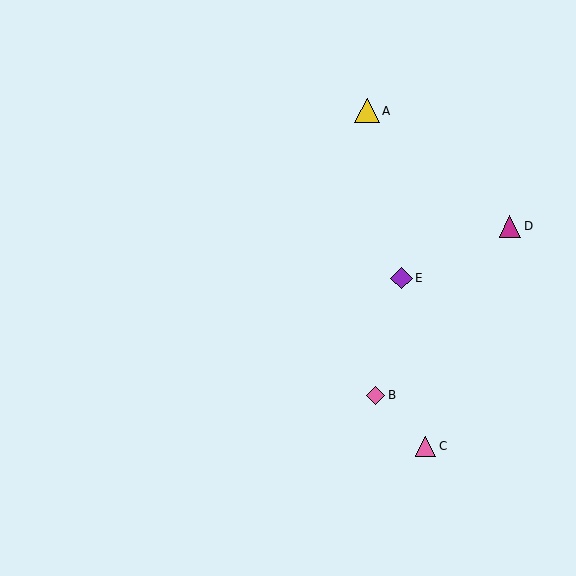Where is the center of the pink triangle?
The center of the pink triangle is at (425, 446).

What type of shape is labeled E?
Shape E is a purple diamond.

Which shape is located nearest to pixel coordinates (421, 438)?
The pink triangle (labeled C) at (425, 446) is nearest to that location.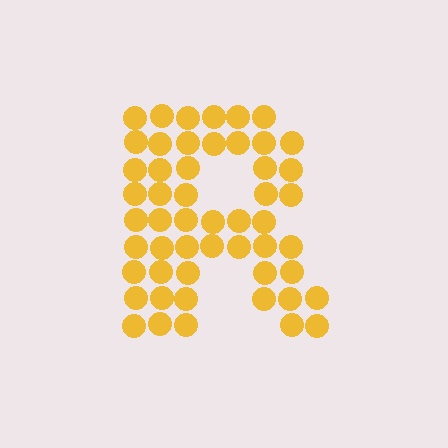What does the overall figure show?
The overall figure shows the letter R.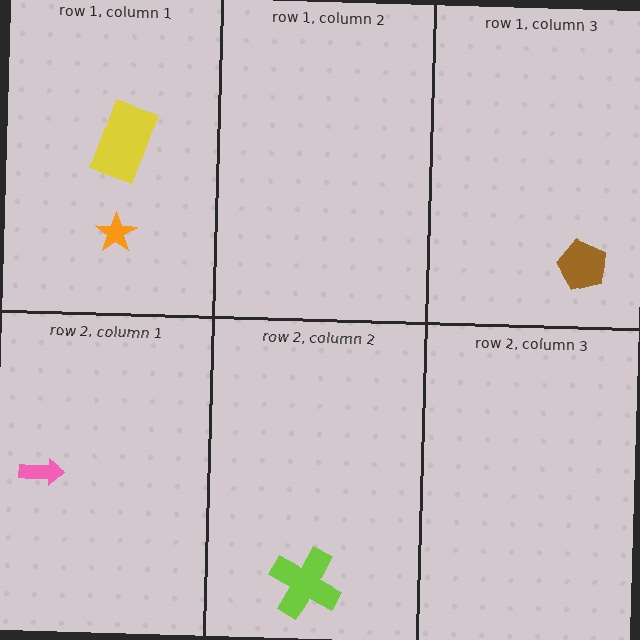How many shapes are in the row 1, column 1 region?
2.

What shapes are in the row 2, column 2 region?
The lime cross.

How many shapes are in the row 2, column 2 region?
1.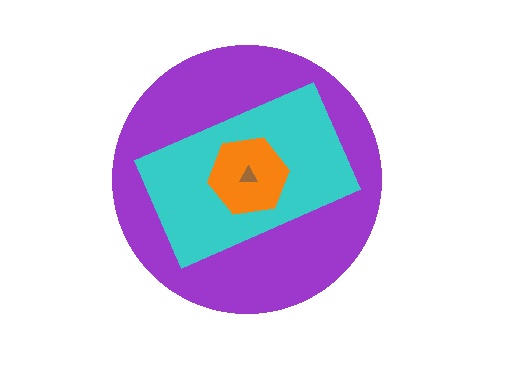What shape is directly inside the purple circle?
The cyan rectangle.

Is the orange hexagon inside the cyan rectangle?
Yes.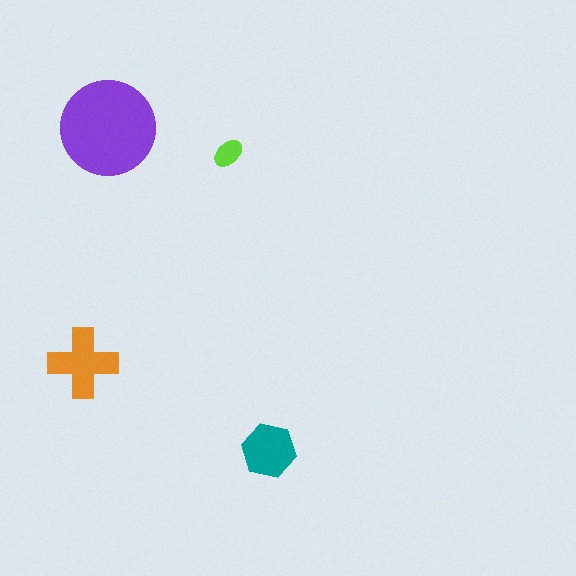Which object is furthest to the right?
The teal hexagon is rightmost.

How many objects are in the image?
There are 4 objects in the image.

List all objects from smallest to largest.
The lime ellipse, the teal hexagon, the orange cross, the purple circle.